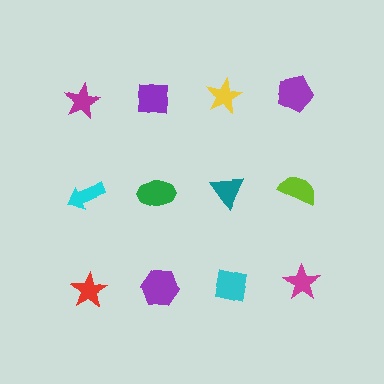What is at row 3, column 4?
A magenta star.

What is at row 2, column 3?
A teal triangle.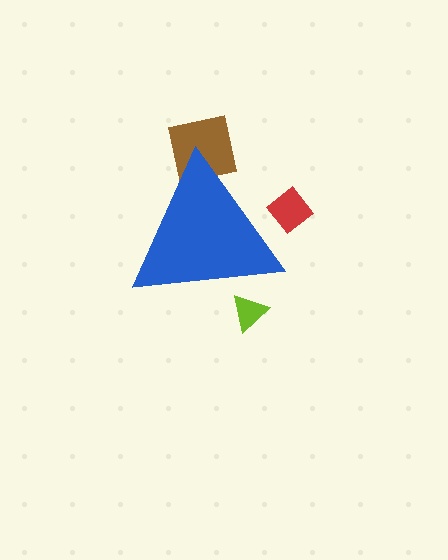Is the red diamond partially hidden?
Yes, the red diamond is partially hidden behind the blue triangle.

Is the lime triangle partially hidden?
Yes, the lime triangle is partially hidden behind the blue triangle.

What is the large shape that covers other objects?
A blue triangle.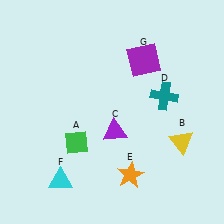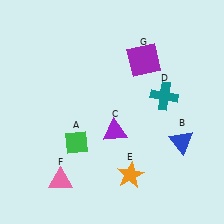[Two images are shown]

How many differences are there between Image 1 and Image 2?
There are 2 differences between the two images.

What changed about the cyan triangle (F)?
In Image 1, F is cyan. In Image 2, it changed to pink.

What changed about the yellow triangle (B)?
In Image 1, B is yellow. In Image 2, it changed to blue.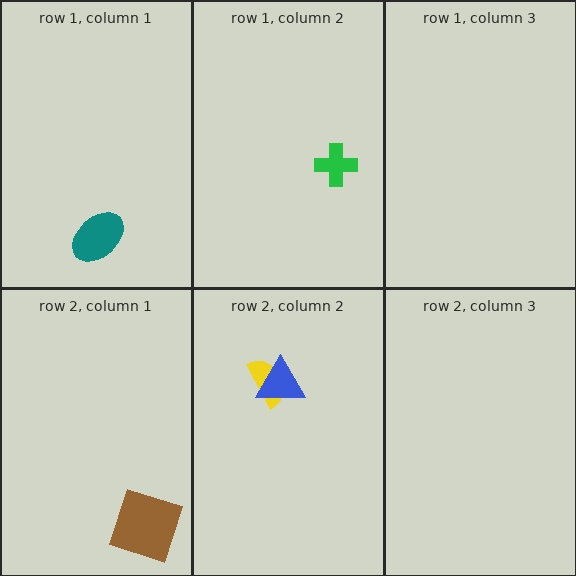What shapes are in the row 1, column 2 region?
The green cross.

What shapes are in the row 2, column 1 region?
The brown square.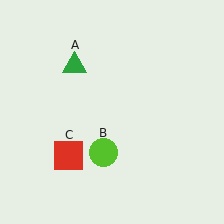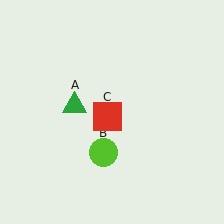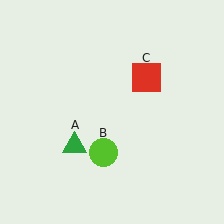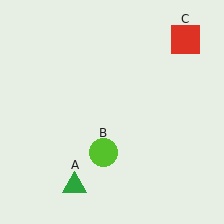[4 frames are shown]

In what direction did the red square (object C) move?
The red square (object C) moved up and to the right.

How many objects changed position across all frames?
2 objects changed position: green triangle (object A), red square (object C).